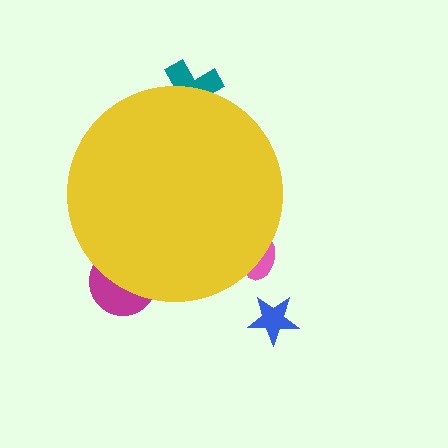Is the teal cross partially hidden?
Yes, the teal cross is partially hidden behind the yellow circle.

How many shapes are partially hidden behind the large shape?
3 shapes are partially hidden.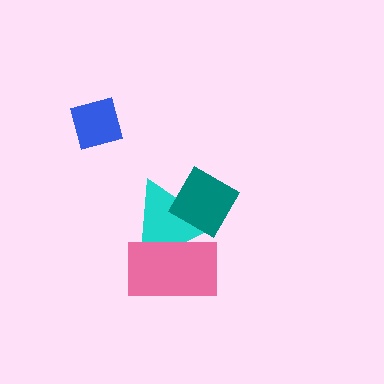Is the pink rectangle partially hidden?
No, no other shape covers it.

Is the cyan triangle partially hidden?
Yes, it is partially covered by another shape.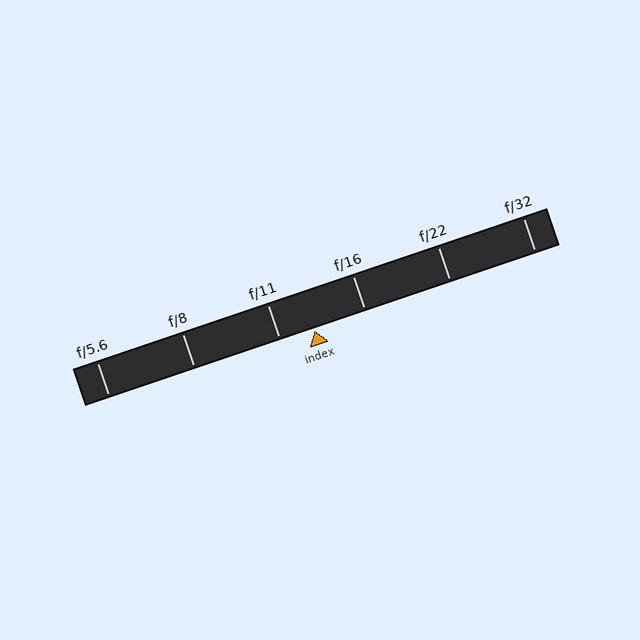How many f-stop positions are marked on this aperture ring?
There are 6 f-stop positions marked.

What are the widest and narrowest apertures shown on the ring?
The widest aperture shown is f/5.6 and the narrowest is f/32.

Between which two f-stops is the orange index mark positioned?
The index mark is between f/11 and f/16.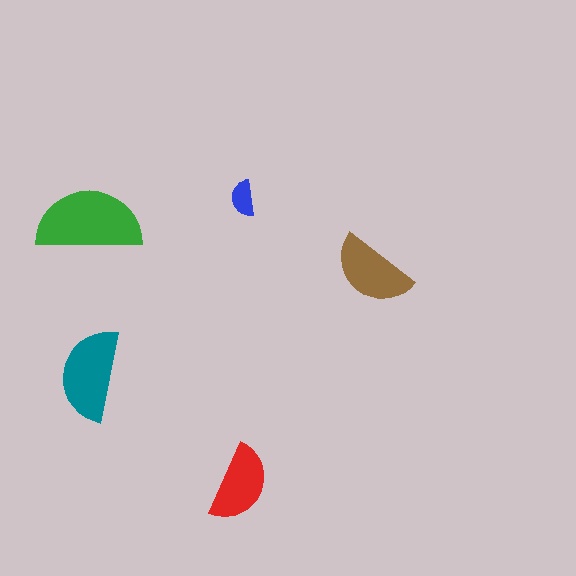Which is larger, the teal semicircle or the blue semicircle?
The teal one.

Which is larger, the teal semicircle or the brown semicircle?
The teal one.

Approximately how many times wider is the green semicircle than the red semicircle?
About 1.5 times wider.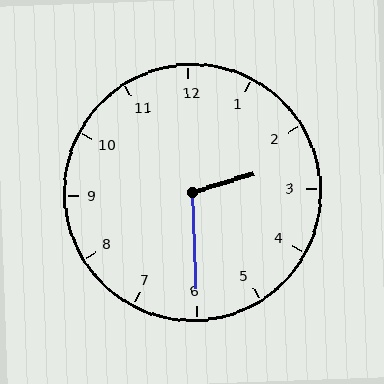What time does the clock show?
2:30.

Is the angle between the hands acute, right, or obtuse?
It is obtuse.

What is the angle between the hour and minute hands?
Approximately 105 degrees.